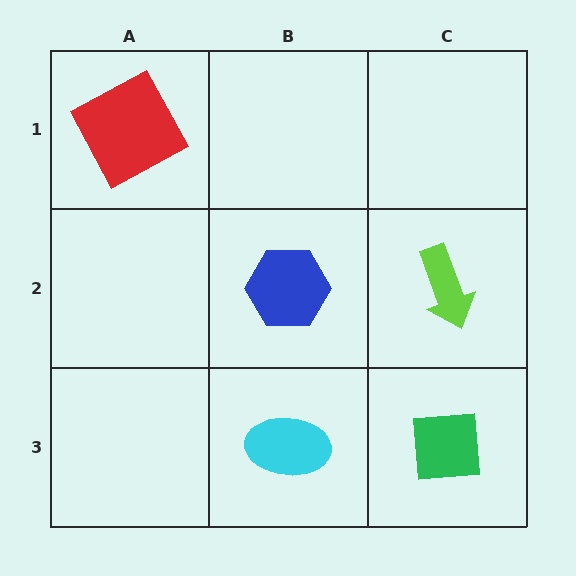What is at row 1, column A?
A red square.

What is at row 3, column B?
A cyan ellipse.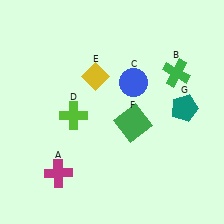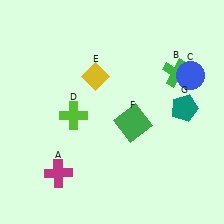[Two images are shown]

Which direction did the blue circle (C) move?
The blue circle (C) moved right.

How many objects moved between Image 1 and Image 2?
1 object moved between the two images.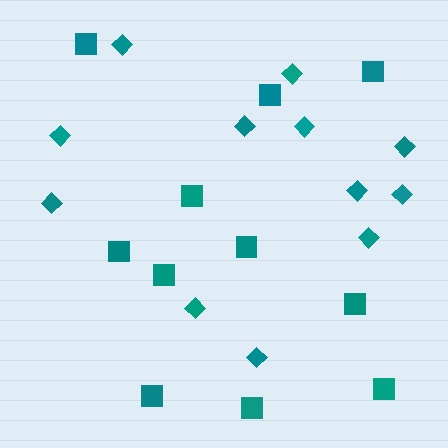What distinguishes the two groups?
There are 2 groups: one group of diamonds (12) and one group of squares (11).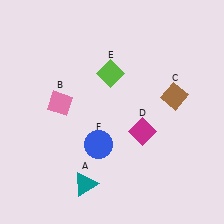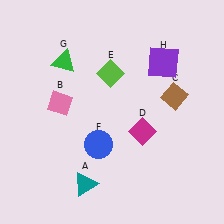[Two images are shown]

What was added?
A green triangle (G), a purple square (H) were added in Image 2.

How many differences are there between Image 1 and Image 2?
There are 2 differences between the two images.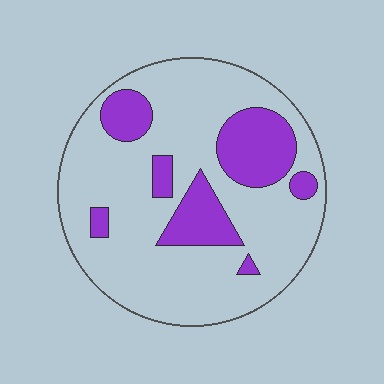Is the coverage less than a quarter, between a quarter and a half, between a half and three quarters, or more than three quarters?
Less than a quarter.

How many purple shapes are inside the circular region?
7.